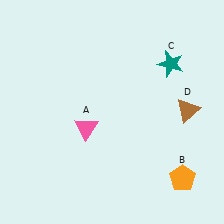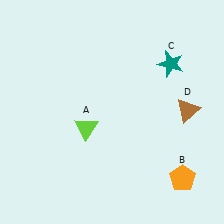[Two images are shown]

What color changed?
The triangle (A) changed from pink in Image 1 to lime in Image 2.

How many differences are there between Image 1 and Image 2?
There is 1 difference between the two images.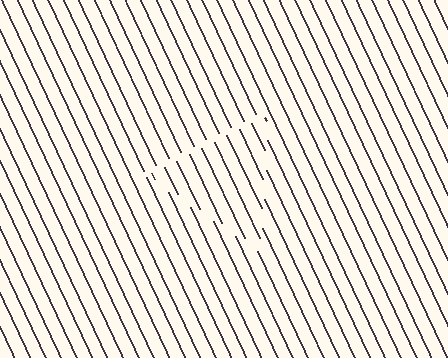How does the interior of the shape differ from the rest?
The interior of the shape contains the same grating, shifted by half a period — the contour is defined by the phase discontinuity where line-ends from the inner and outer gratings abut.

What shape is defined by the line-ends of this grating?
An illusory triangle. The interior of the shape contains the same grating, shifted by half a period — the contour is defined by the phase discontinuity where line-ends from the inner and outer gratings abut.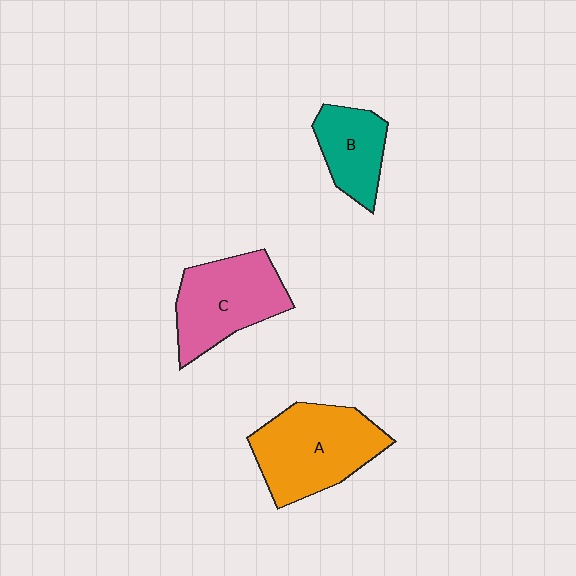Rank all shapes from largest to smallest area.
From largest to smallest: A (orange), C (pink), B (teal).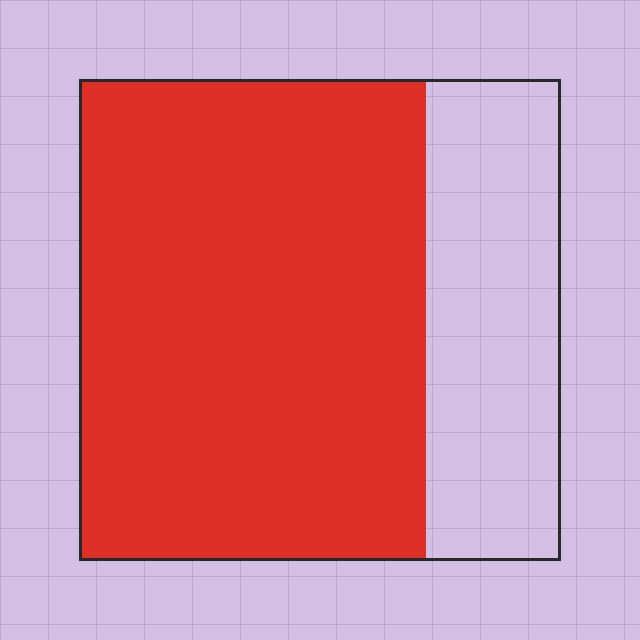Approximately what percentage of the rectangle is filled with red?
Approximately 70%.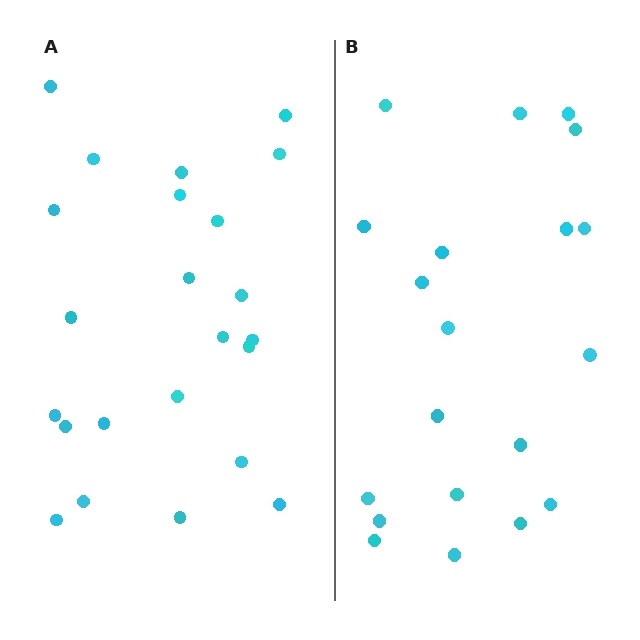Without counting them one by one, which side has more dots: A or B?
Region A (the left region) has more dots.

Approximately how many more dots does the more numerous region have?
Region A has just a few more — roughly 2 or 3 more dots than region B.